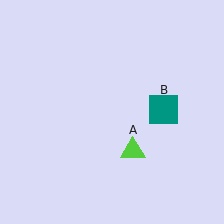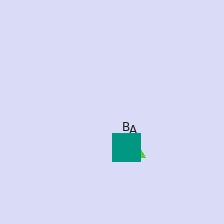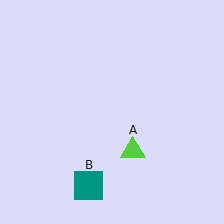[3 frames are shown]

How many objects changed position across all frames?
1 object changed position: teal square (object B).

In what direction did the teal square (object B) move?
The teal square (object B) moved down and to the left.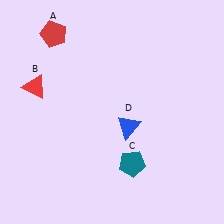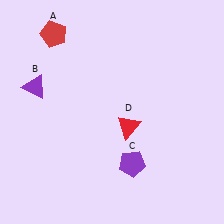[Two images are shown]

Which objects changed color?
B changed from red to purple. C changed from teal to purple. D changed from blue to red.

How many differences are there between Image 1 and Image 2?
There are 3 differences between the two images.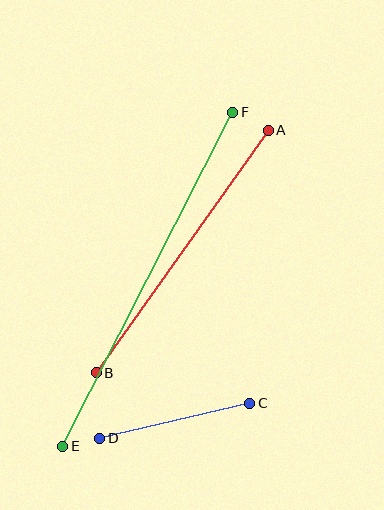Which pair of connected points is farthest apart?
Points E and F are farthest apart.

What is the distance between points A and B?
The distance is approximately 297 pixels.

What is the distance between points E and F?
The distance is approximately 374 pixels.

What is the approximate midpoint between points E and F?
The midpoint is at approximately (148, 279) pixels.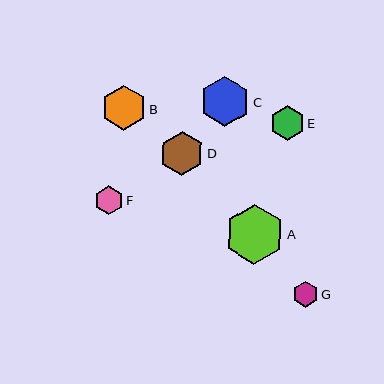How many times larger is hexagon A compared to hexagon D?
Hexagon A is approximately 1.3 times the size of hexagon D.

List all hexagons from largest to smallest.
From largest to smallest: A, C, B, D, E, F, G.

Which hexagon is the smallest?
Hexagon G is the smallest with a size of approximately 26 pixels.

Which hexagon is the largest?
Hexagon A is the largest with a size of approximately 59 pixels.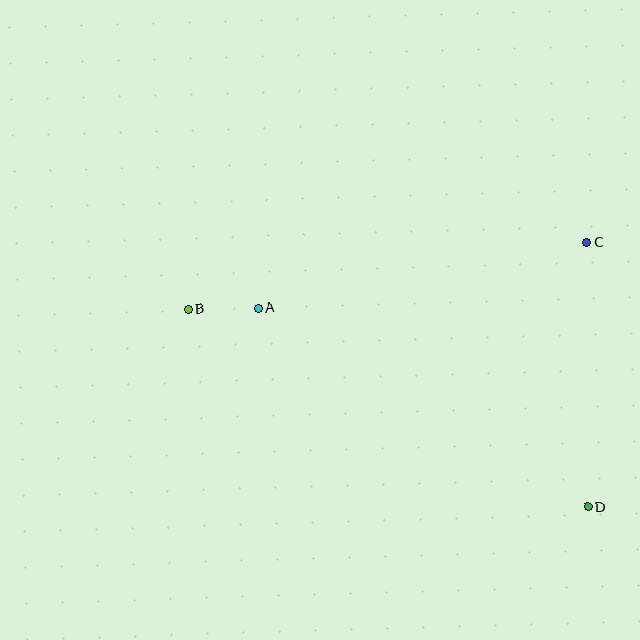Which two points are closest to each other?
Points A and B are closest to each other.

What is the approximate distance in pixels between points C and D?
The distance between C and D is approximately 265 pixels.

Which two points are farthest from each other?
Points B and D are farthest from each other.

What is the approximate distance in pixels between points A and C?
The distance between A and C is approximately 335 pixels.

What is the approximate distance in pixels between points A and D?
The distance between A and D is approximately 386 pixels.